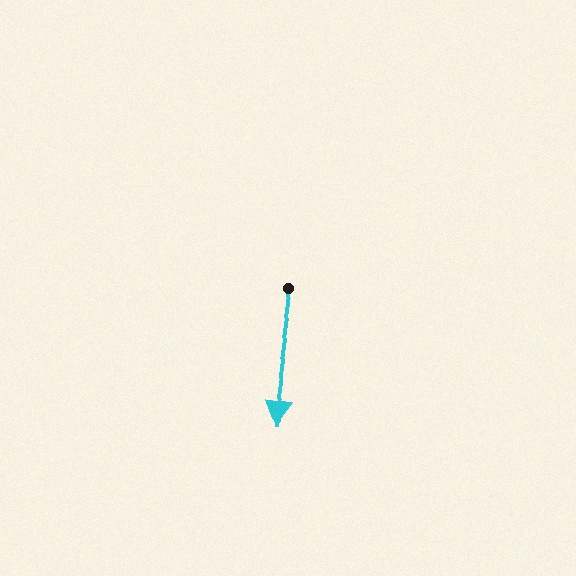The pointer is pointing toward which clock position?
Roughly 6 o'clock.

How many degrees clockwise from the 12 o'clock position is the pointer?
Approximately 188 degrees.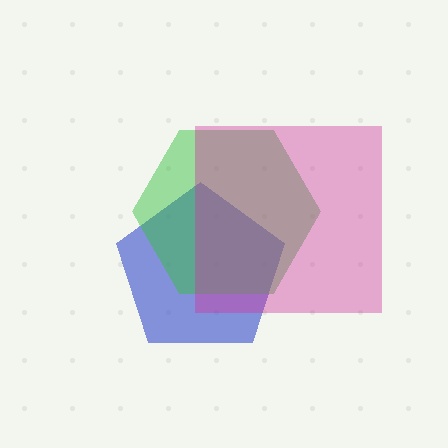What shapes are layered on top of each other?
The layered shapes are: a blue pentagon, a green hexagon, a magenta square.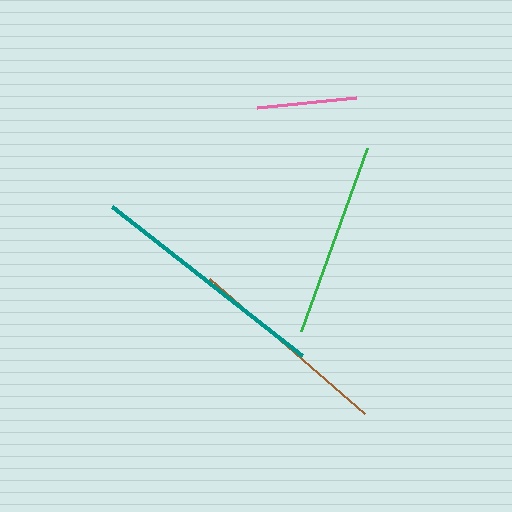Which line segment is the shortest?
The pink line is the shortest at approximately 99 pixels.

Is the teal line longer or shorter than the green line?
The teal line is longer than the green line.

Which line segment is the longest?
The teal line is the longest at approximately 242 pixels.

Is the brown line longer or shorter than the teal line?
The teal line is longer than the brown line.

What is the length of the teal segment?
The teal segment is approximately 242 pixels long.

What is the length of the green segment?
The green segment is approximately 195 pixels long.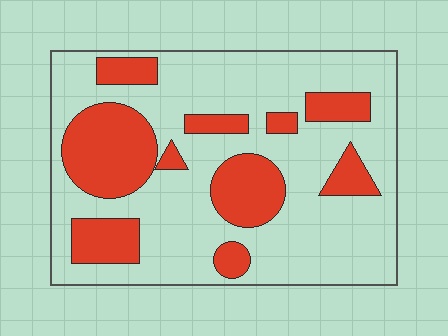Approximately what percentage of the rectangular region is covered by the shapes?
Approximately 30%.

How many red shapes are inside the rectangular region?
10.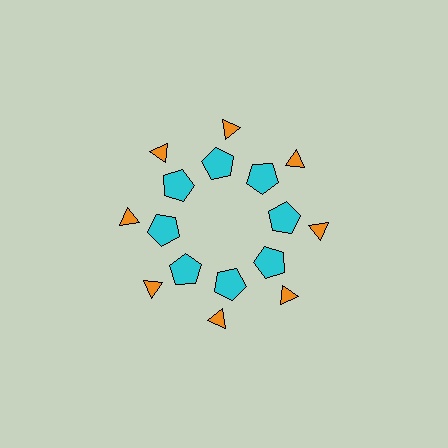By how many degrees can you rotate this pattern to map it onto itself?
The pattern maps onto itself every 45 degrees of rotation.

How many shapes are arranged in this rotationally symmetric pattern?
There are 16 shapes, arranged in 8 groups of 2.